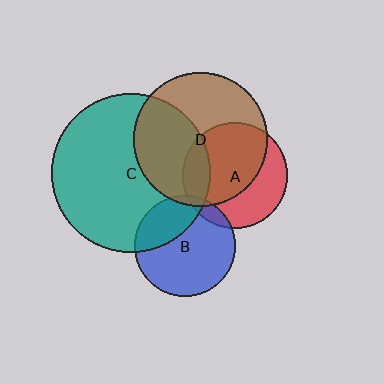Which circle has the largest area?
Circle C (teal).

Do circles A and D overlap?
Yes.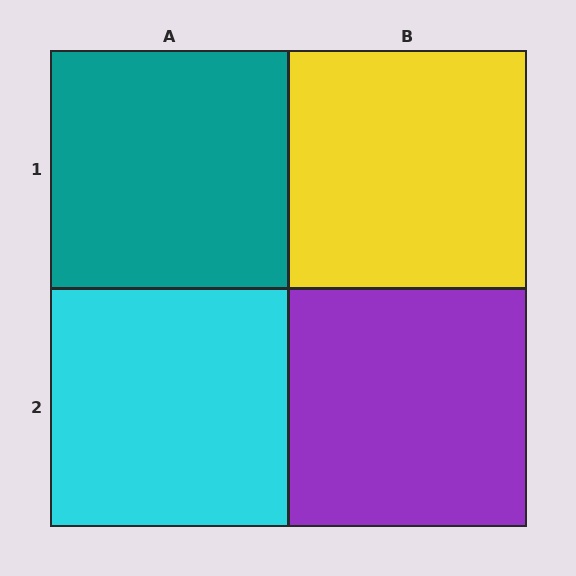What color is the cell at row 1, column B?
Yellow.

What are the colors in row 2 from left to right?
Cyan, purple.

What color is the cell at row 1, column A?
Teal.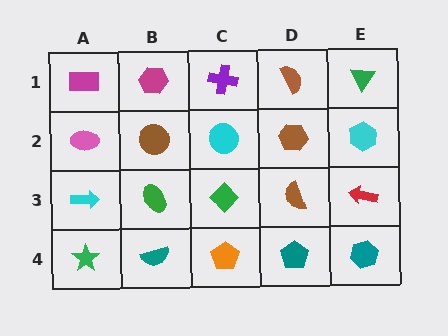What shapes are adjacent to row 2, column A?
A magenta rectangle (row 1, column A), a cyan arrow (row 3, column A), a brown circle (row 2, column B).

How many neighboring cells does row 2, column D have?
4.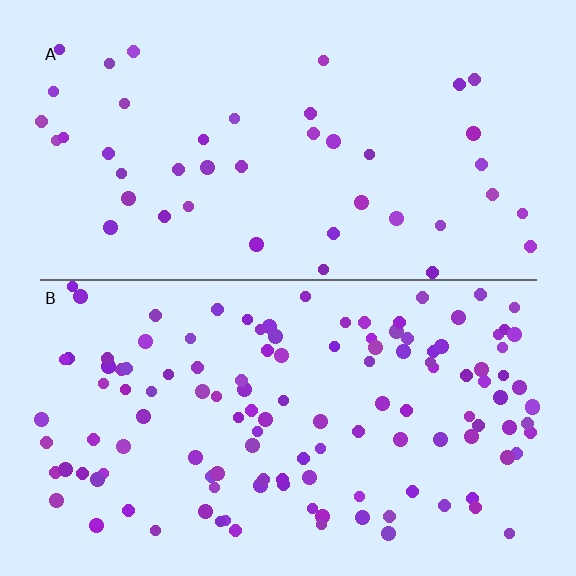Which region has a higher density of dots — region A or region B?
B (the bottom).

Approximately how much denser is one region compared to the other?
Approximately 2.9× — region B over region A.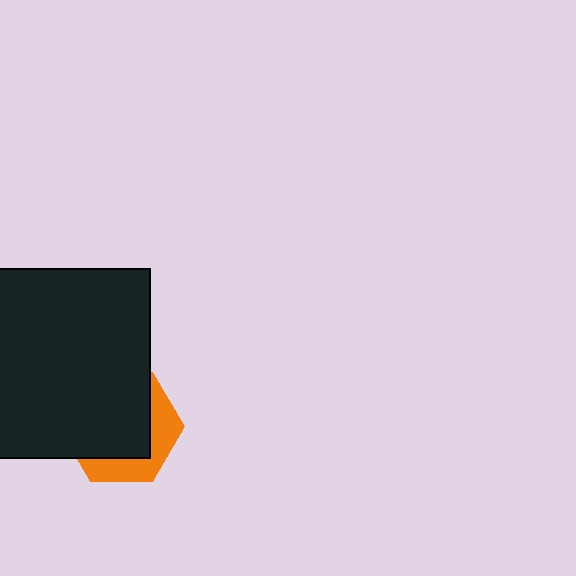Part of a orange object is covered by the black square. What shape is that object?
It is a hexagon.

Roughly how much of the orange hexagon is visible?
A small part of it is visible (roughly 33%).